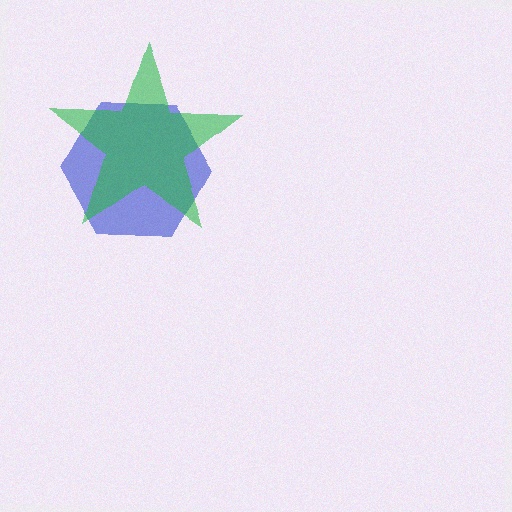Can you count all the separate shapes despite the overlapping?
Yes, there are 2 separate shapes.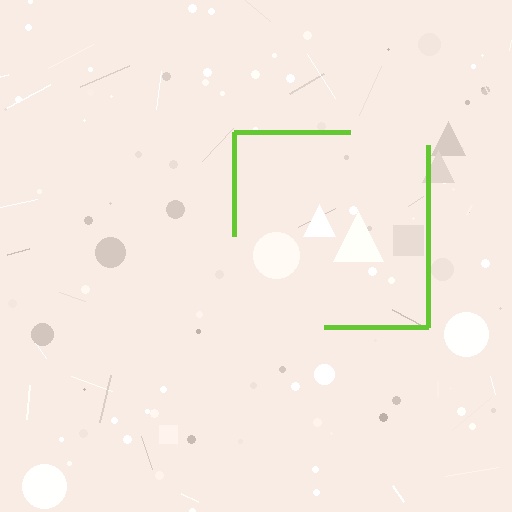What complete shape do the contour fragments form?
The contour fragments form a square.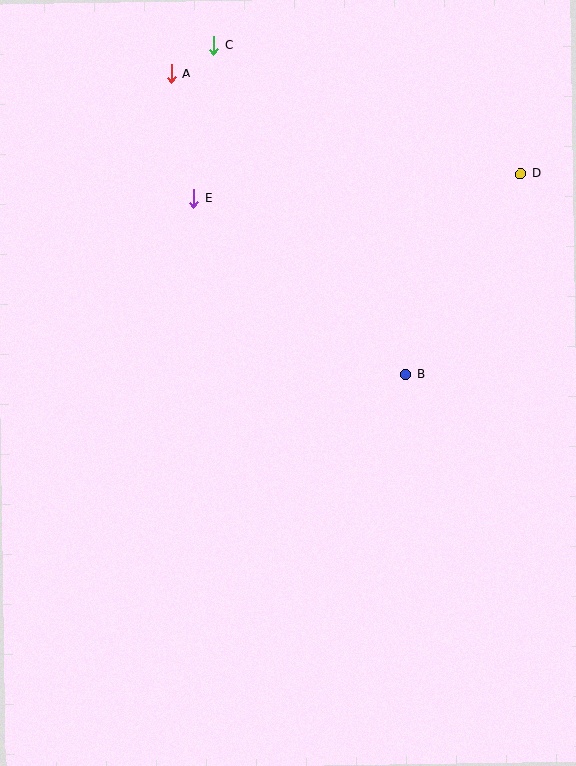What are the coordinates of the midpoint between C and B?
The midpoint between C and B is at (310, 210).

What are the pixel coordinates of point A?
Point A is at (171, 74).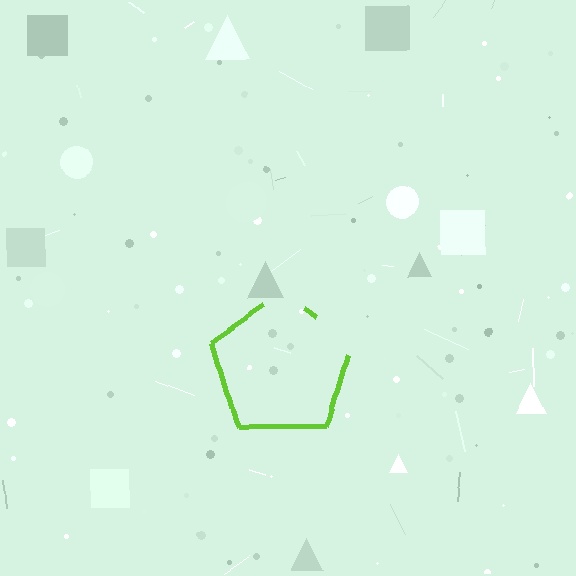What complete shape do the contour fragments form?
The contour fragments form a pentagon.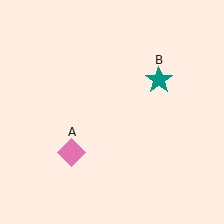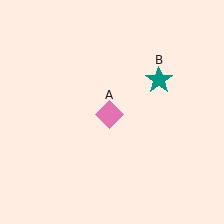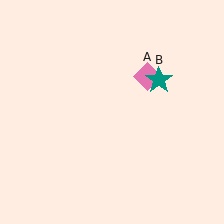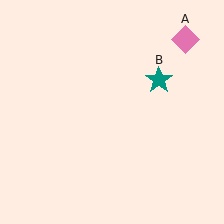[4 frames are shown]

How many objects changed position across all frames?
1 object changed position: pink diamond (object A).